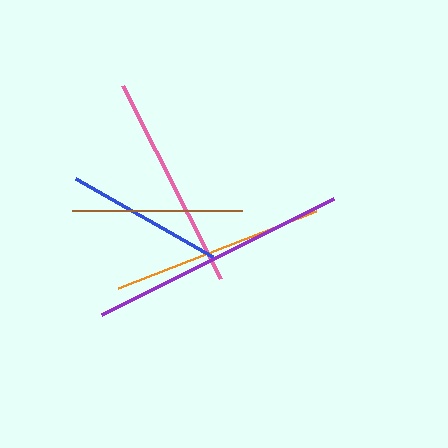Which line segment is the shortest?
The blue line is the shortest at approximately 157 pixels.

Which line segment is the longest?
The purple line is the longest at approximately 260 pixels.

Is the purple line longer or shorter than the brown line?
The purple line is longer than the brown line.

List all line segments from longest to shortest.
From longest to shortest: purple, pink, orange, brown, blue.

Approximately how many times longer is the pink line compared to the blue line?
The pink line is approximately 1.4 times the length of the blue line.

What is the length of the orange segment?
The orange segment is approximately 213 pixels long.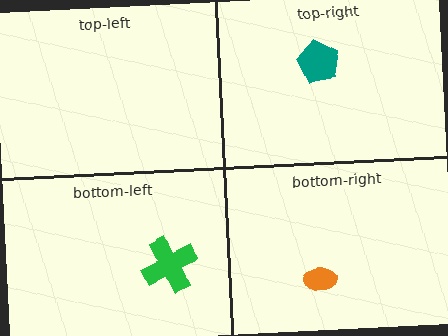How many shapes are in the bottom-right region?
1.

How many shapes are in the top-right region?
1.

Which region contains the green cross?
The bottom-left region.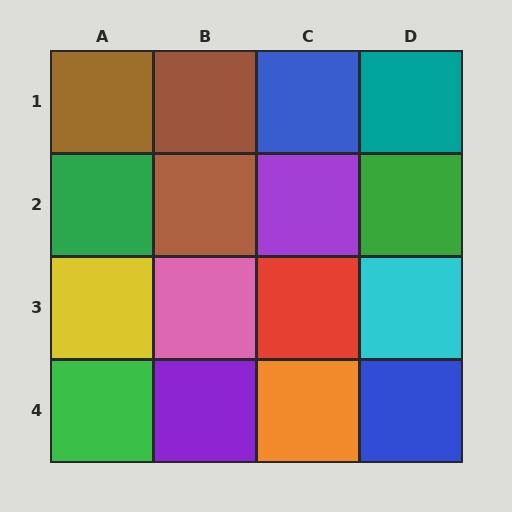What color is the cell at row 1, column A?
Brown.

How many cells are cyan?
1 cell is cyan.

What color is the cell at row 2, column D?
Green.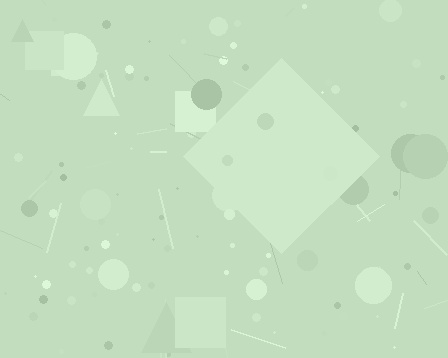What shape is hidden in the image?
A diamond is hidden in the image.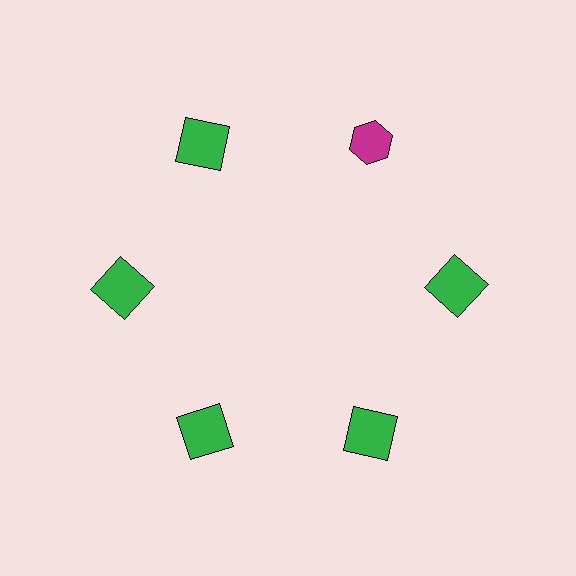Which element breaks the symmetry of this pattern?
The magenta hexagon at roughly the 1 o'clock position breaks the symmetry. All other shapes are green squares.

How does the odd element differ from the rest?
It differs in both color (magenta instead of green) and shape (hexagon instead of square).